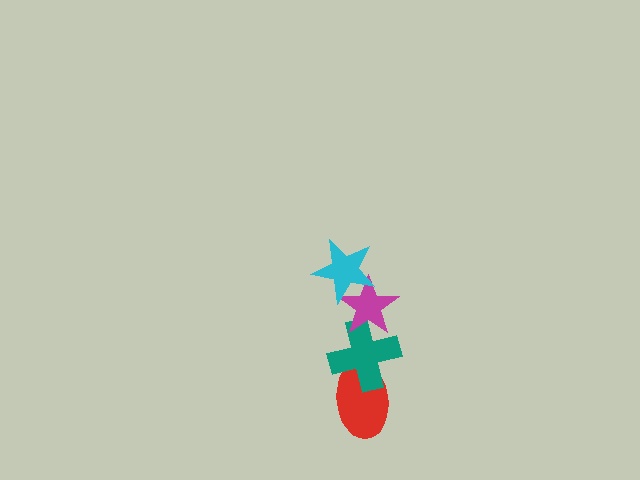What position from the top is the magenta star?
The magenta star is 2nd from the top.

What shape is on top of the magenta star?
The cyan star is on top of the magenta star.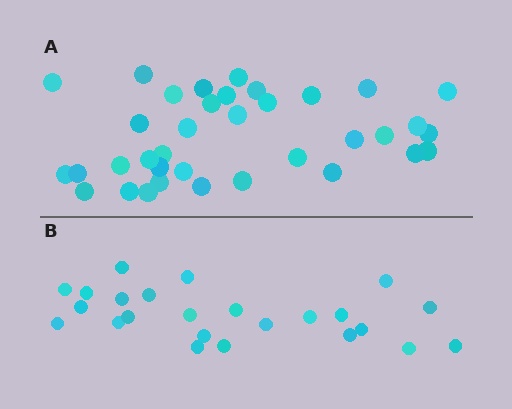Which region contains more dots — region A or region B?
Region A (the top region) has more dots.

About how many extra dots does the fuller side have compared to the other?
Region A has roughly 12 or so more dots than region B.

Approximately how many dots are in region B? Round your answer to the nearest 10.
About 20 dots. (The exact count is 24, which rounds to 20.)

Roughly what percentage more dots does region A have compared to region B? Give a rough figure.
About 50% more.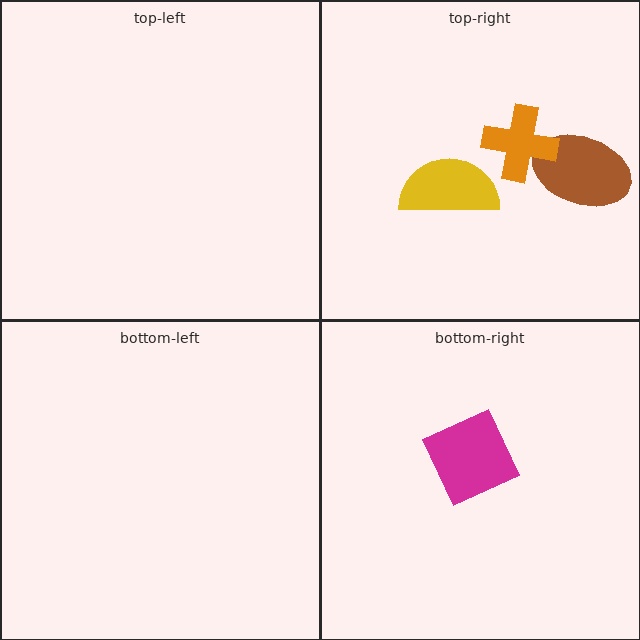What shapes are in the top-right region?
The brown ellipse, the yellow semicircle, the orange cross.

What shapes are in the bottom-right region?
The magenta diamond.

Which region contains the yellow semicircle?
The top-right region.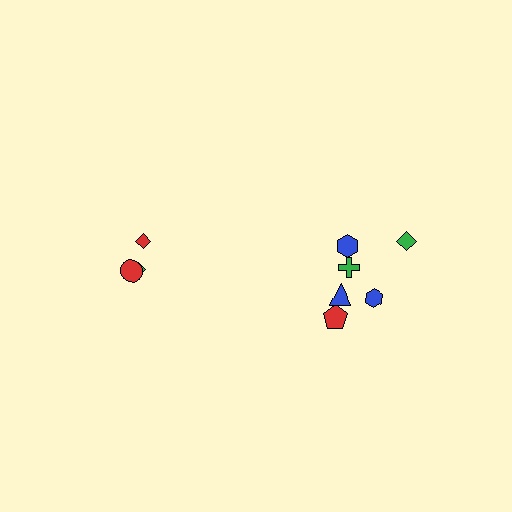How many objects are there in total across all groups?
There are 9 objects.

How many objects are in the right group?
There are 6 objects.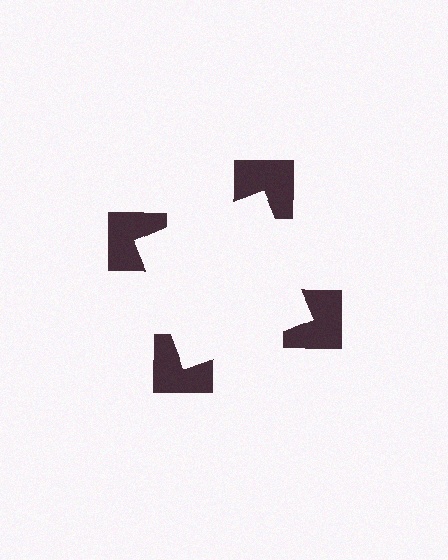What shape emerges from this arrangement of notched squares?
An illusory square — its edges are inferred from the aligned wedge cuts in the notched squares, not physically drawn.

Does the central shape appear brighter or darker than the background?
It typically appears slightly brighter than the background, even though no actual brightness change is drawn.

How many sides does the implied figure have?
4 sides.